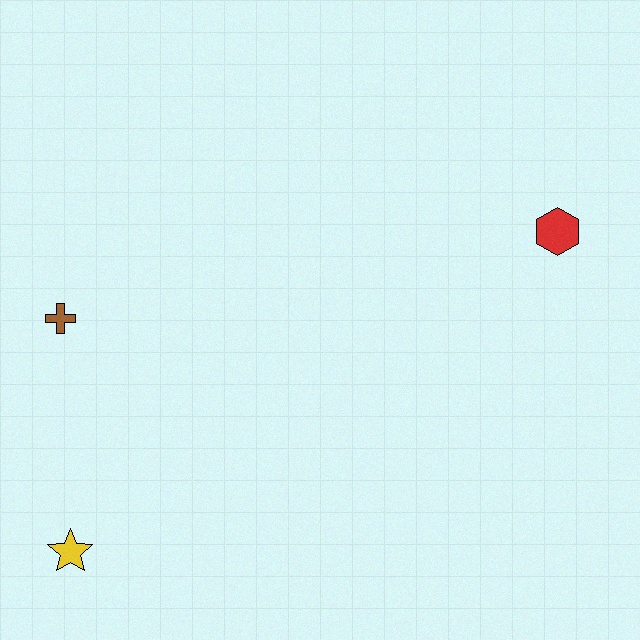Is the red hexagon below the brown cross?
No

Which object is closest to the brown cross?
The yellow star is closest to the brown cross.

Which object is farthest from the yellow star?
The red hexagon is farthest from the yellow star.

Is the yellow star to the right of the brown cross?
Yes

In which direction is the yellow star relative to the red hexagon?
The yellow star is to the left of the red hexagon.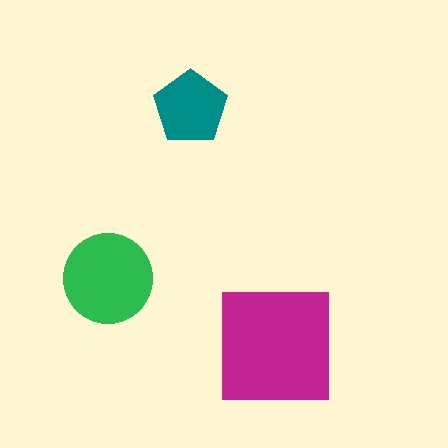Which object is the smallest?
The teal pentagon.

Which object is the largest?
The magenta square.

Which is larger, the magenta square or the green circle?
The magenta square.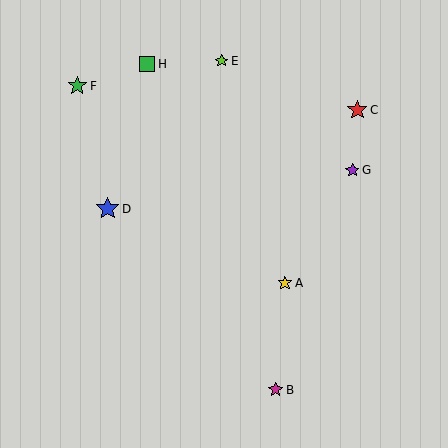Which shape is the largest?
The blue star (labeled D) is the largest.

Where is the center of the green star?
The center of the green star is at (77, 86).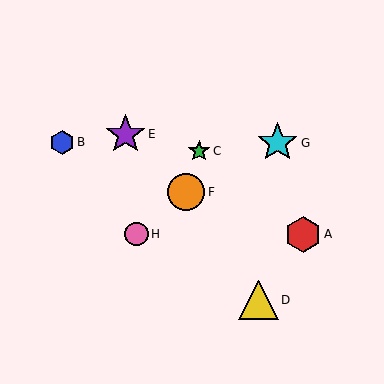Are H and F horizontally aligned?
No, H is at y≈234 and F is at y≈192.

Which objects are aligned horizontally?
Objects A, H are aligned horizontally.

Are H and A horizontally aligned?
Yes, both are at y≈234.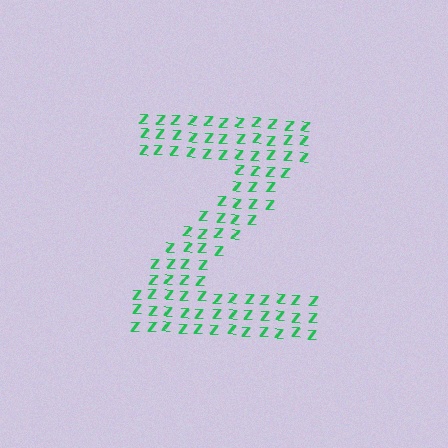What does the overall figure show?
The overall figure shows the letter Z.